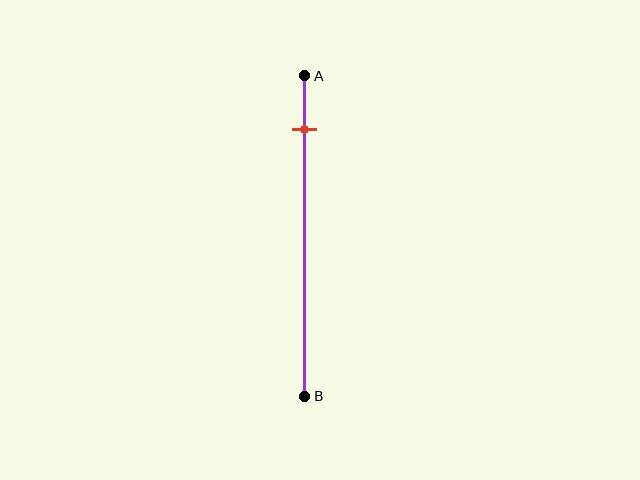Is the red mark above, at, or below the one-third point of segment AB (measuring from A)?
The red mark is above the one-third point of segment AB.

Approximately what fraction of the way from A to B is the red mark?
The red mark is approximately 15% of the way from A to B.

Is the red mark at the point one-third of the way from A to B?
No, the mark is at about 15% from A, not at the 33% one-third point.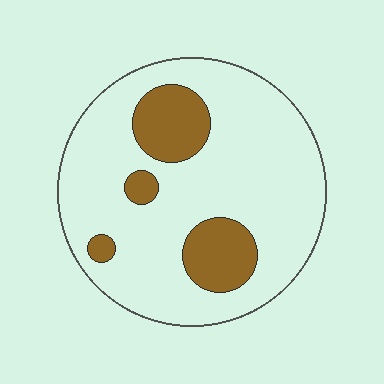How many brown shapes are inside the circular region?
4.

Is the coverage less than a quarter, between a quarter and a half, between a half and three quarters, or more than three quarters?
Less than a quarter.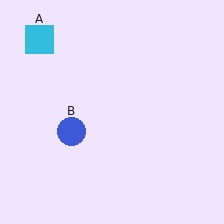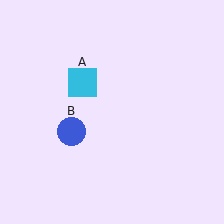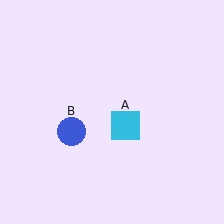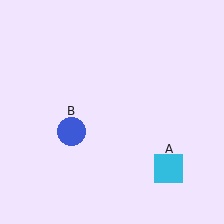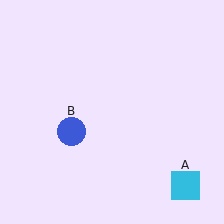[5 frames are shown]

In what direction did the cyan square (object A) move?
The cyan square (object A) moved down and to the right.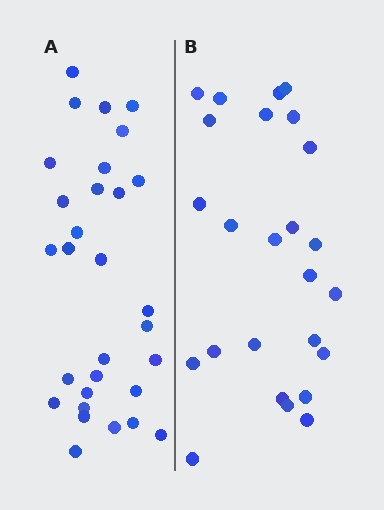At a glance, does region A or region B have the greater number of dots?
Region A (the left region) has more dots.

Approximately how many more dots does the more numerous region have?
Region A has about 5 more dots than region B.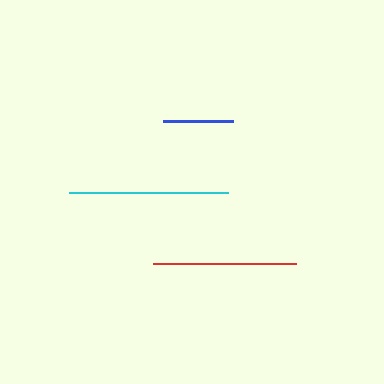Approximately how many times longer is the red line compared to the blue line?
The red line is approximately 2.0 times the length of the blue line.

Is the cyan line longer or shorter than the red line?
The cyan line is longer than the red line.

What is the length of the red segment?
The red segment is approximately 142 pixels long.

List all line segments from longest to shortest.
From longest to shortest: cyan, red, blue.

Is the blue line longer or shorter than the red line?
The red line is longer than the blue line.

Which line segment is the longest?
The cyan line is the longest at approximately 159 pixels.